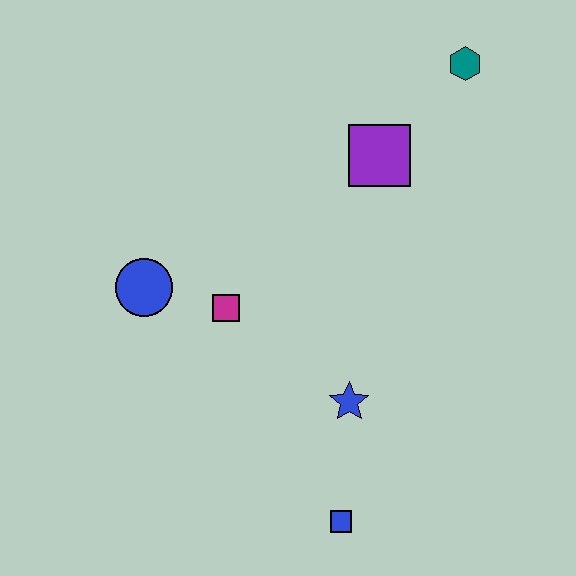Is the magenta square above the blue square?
Yes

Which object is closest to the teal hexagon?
The purple square is closest to the teal hexagon.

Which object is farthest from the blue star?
The teal hexagon is farthest from the blue star.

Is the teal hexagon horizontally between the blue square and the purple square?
No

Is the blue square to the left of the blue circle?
No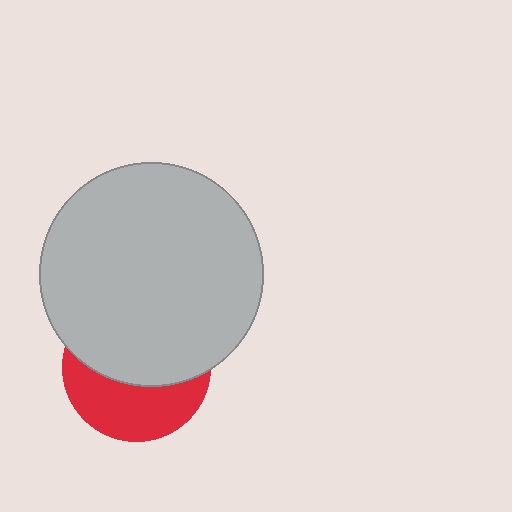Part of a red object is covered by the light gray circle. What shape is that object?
It is a circle.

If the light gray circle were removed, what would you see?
You would see the complete red circle.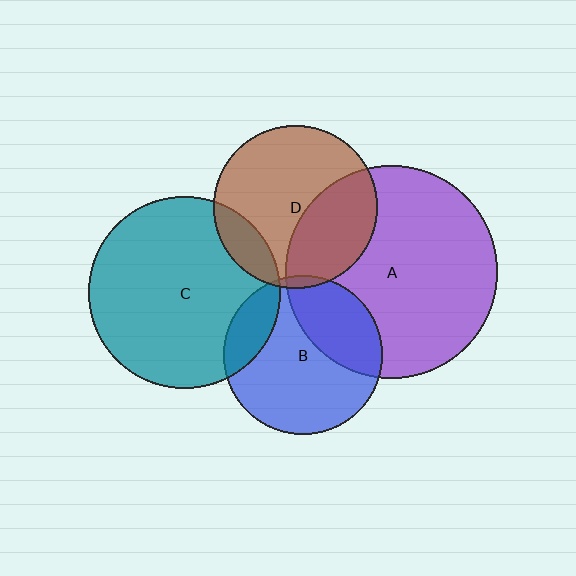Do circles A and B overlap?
Yes.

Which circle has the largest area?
Circle A (purple).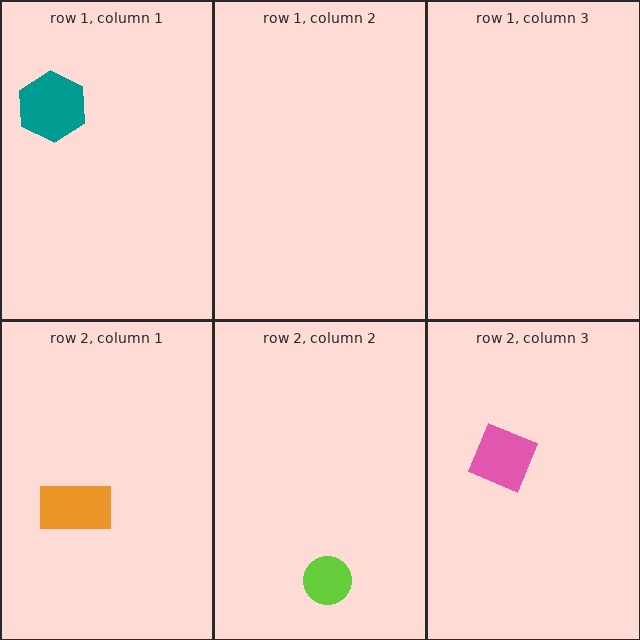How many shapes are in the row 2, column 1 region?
1.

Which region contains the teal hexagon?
The row 1, column 1 region.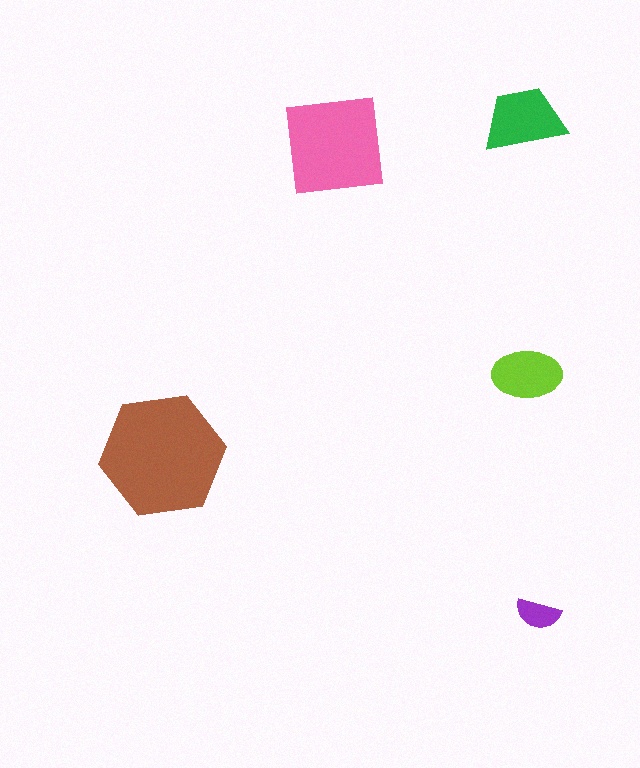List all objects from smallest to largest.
The purple semicircle, the lime ellipse, the green trapezoid, the pink square, the brown hexagon.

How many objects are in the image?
There are 5 objects in the image.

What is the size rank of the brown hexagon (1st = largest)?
1st.